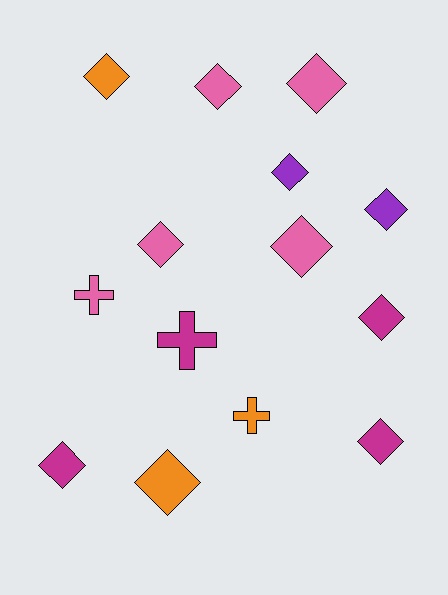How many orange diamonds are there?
There are 2 orange diamonds.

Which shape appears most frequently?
Diamond, with 11 objects.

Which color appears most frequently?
Pink, with 5 objects.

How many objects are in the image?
There are 14 objects.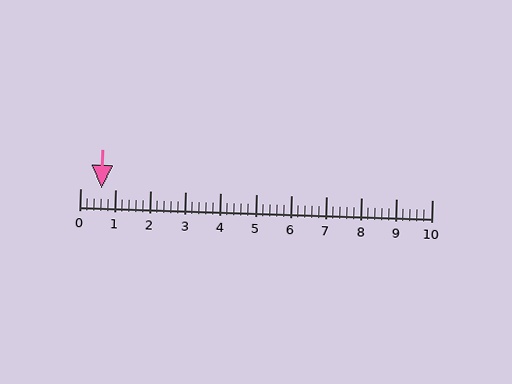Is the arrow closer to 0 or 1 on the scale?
The arrow is closer to 1.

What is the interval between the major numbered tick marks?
The major tick marks are spaced 1 units apart.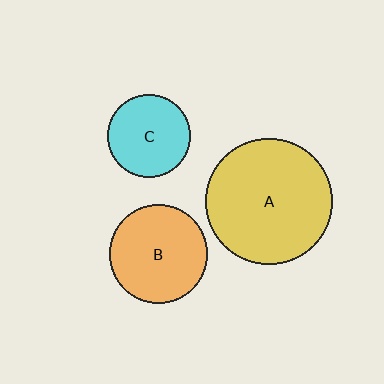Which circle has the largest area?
Circle A (yellow).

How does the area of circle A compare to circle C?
Approximately 2.3 times.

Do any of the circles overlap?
No, none of the circles overlap.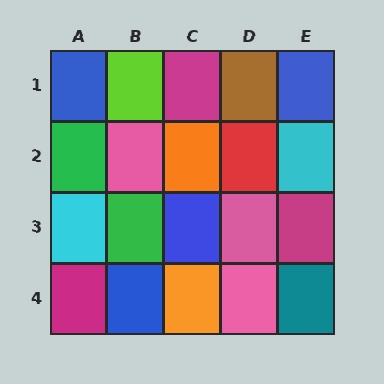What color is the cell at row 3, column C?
Blue.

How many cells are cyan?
2 cells are cyan.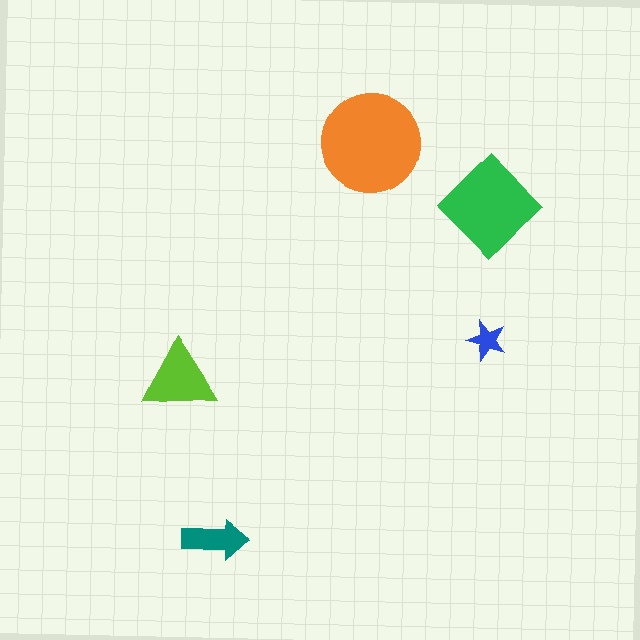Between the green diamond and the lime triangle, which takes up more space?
The green diamond.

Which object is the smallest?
The blue star.